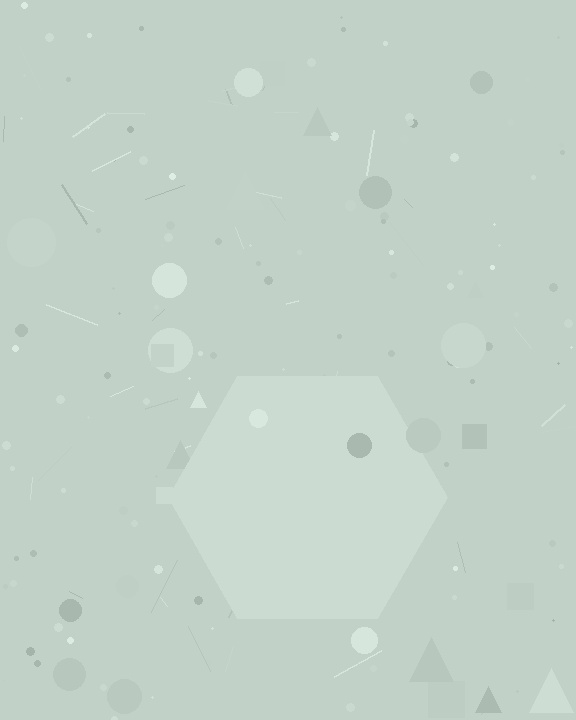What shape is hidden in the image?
A hexagon is hidden in the image.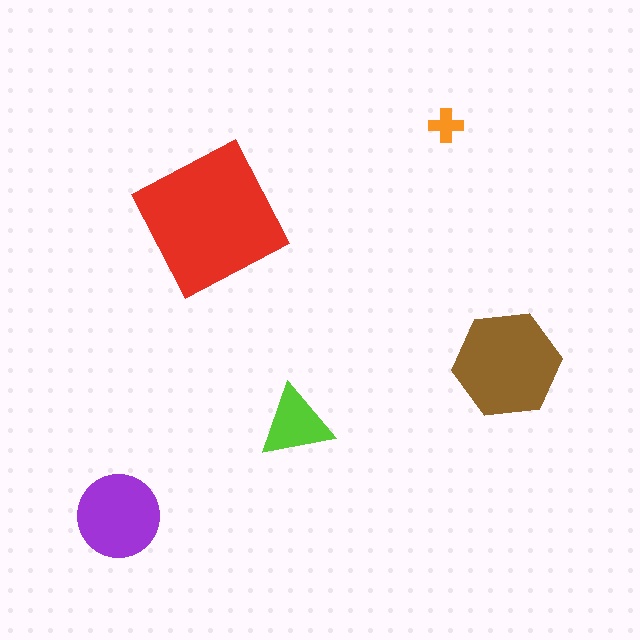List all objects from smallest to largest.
The orange cross, the lime triangle, the purple circle, the brown hexagon, the red square.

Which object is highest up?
The orange cross is topmost.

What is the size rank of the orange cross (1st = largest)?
5th.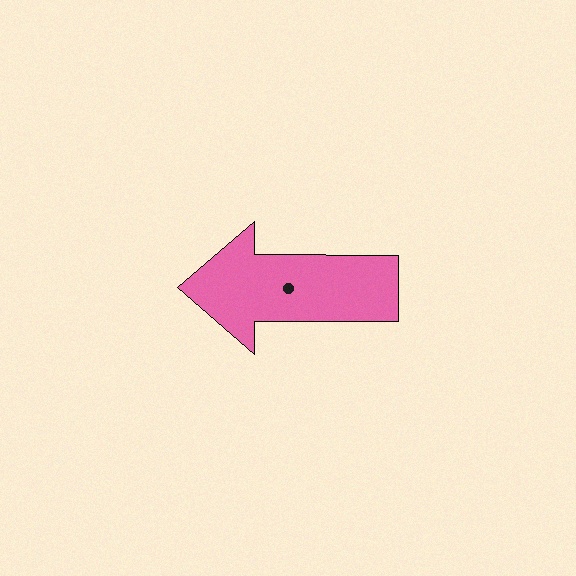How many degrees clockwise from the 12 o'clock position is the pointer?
Approximately 270 degrees.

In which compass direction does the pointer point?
West.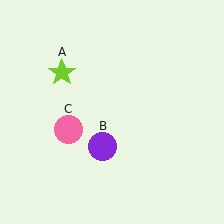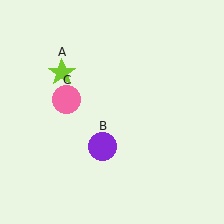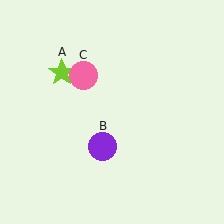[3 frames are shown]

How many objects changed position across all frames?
1 object changed position: pink circle (object C).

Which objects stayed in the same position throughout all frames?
Lime star (object A) and purple circle (object B) remained stationary.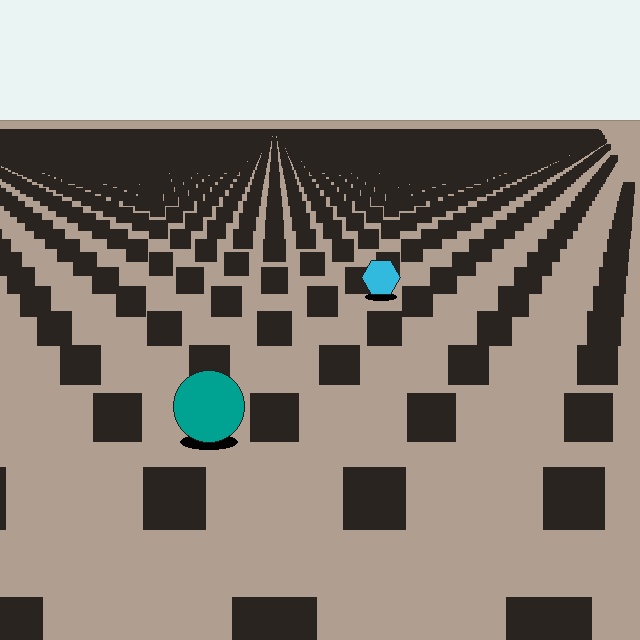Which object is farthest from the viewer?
The cyan hexagon is farthest from the viewer. It appears smaller and the ground texture around it is denser.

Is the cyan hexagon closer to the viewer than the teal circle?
No. The teal circle is closer — you can tell from the texture gradient: the ground texture is coarser near it.